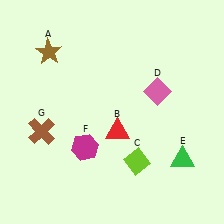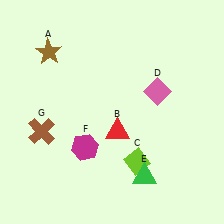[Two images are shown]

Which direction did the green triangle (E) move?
The green triangle (E) moved left.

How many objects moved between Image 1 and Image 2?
1 object moved between the two images.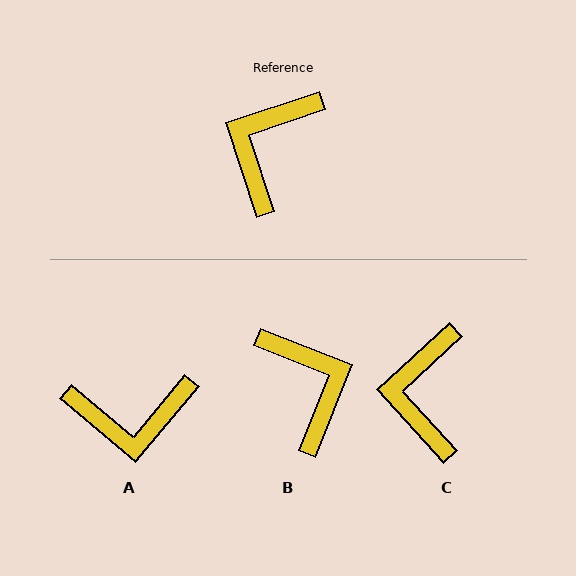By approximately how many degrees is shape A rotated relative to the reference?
Approximately 122 degrees counter-clockwise.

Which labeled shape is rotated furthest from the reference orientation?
B, about 130 degrees away.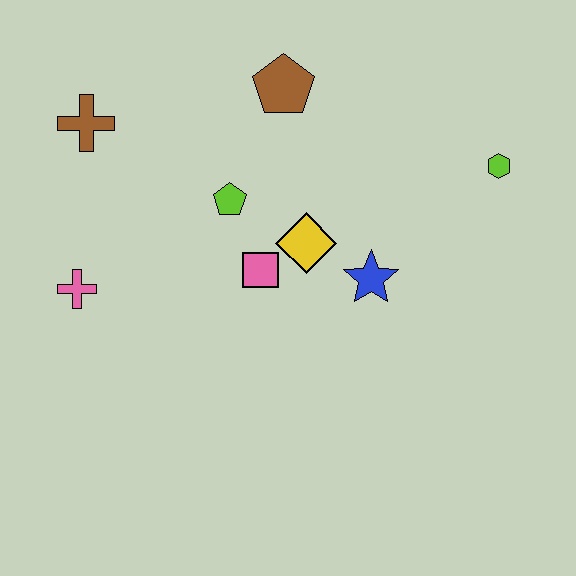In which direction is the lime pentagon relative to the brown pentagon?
The lime pentagon is below the brown pentagon.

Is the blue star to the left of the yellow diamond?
No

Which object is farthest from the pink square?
The lime hexagon is farthest from the pink square.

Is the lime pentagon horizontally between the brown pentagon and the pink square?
No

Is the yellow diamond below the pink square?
No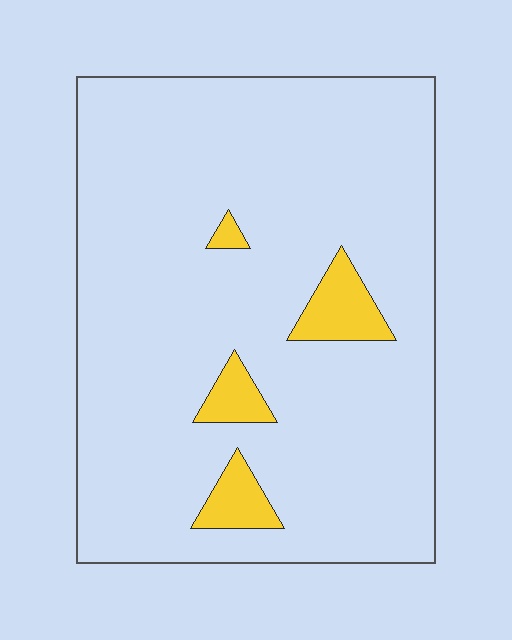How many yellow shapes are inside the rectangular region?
4.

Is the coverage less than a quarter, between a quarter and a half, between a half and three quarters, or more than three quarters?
Less than a quarter.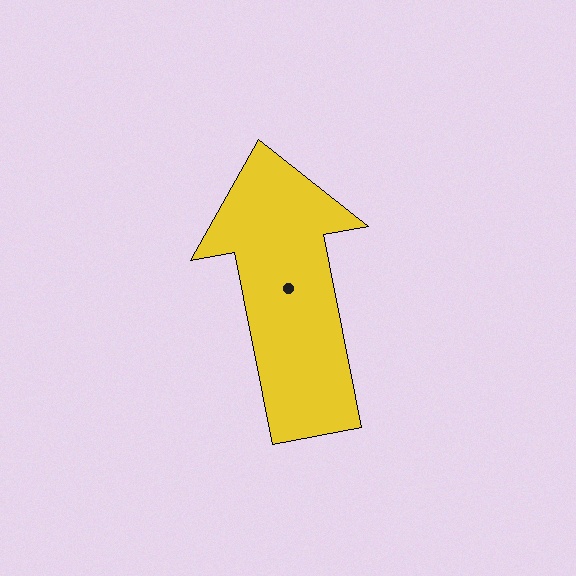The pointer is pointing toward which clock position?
Roughly 12 o'clock.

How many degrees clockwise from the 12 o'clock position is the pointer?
Approximately 349 degrees.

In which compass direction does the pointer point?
North.